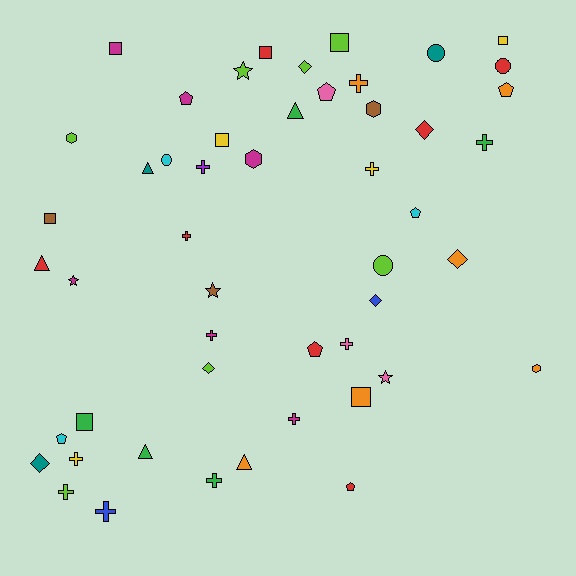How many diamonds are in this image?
There are 6 diamonds.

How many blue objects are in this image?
There are 2 blue objects.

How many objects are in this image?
There are 50 objects.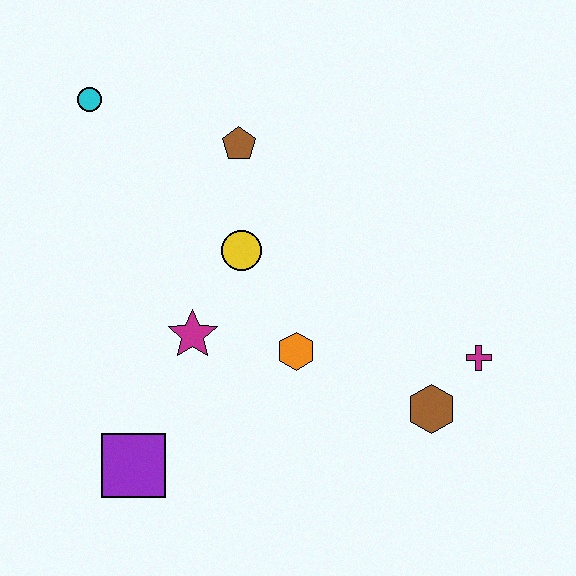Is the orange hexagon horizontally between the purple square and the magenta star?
No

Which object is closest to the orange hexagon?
The magenta star is closest to the orange hexagon.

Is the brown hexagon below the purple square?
No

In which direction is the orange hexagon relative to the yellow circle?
The orange hexagon is below the yellow circle.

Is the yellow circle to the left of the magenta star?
No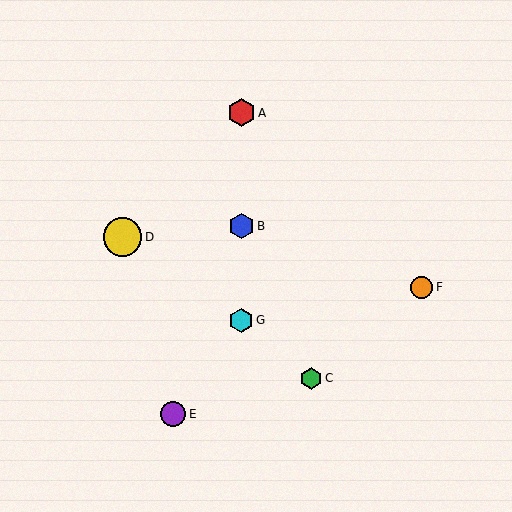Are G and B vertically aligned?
Yes, both are at x≈241.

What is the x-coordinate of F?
Object F is at x≈422.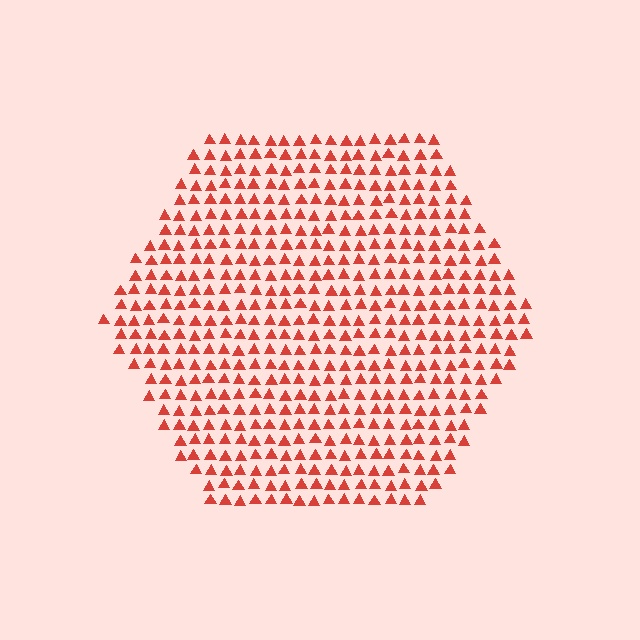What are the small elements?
The small elements are triangles.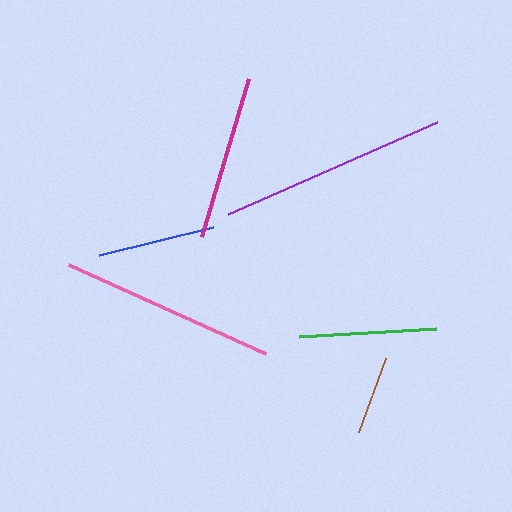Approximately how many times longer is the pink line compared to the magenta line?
The pink line is approximately 1.3 times the length of the magenta line.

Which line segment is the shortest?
The brown line is the shortest at approximately 79 pixels.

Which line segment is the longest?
The purple line is the longest at approximately 228 pixels.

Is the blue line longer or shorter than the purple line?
The purple line is longer than the blue line.